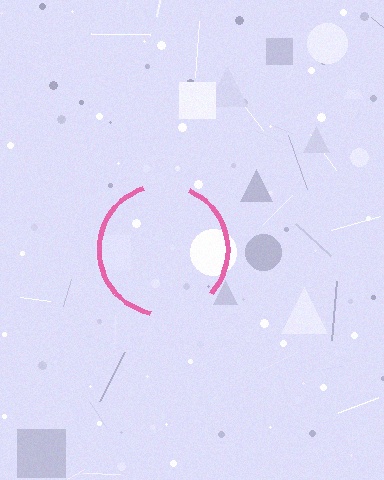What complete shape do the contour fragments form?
The contour fragments form a circle.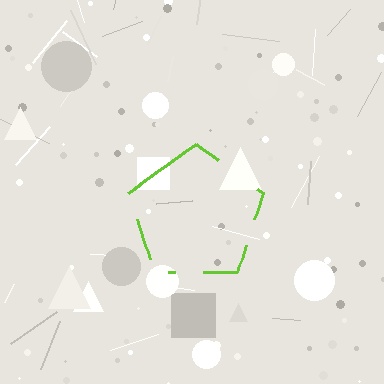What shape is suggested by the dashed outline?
The dashed outline suggests a pentagon.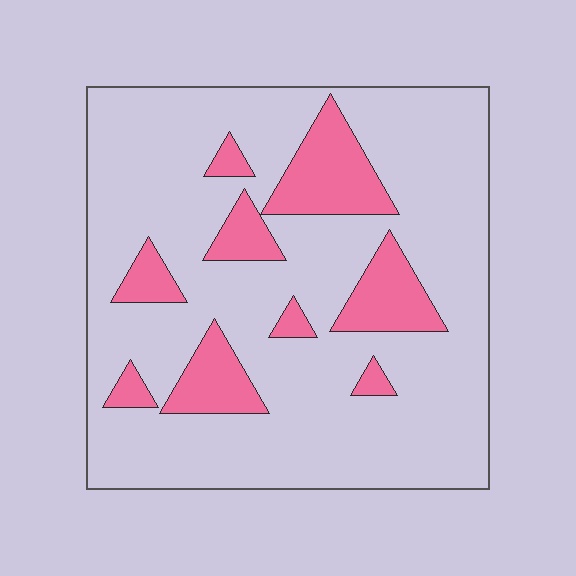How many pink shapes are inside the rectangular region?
9.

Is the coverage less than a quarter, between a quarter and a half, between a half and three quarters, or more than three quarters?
Less than a quarter.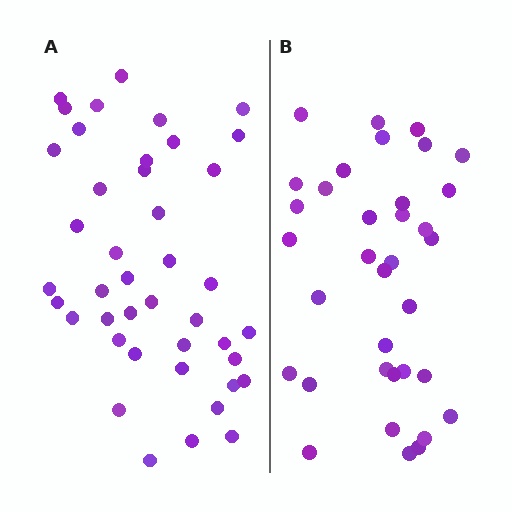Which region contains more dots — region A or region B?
Region A (the left region) has more dots.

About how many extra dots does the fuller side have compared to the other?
Region A has roughly 8 or so more dots than region B.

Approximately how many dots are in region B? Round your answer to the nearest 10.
About 40 dots. (The exact count is 35, which rounds to 40.)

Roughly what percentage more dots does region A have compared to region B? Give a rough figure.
About 20% more.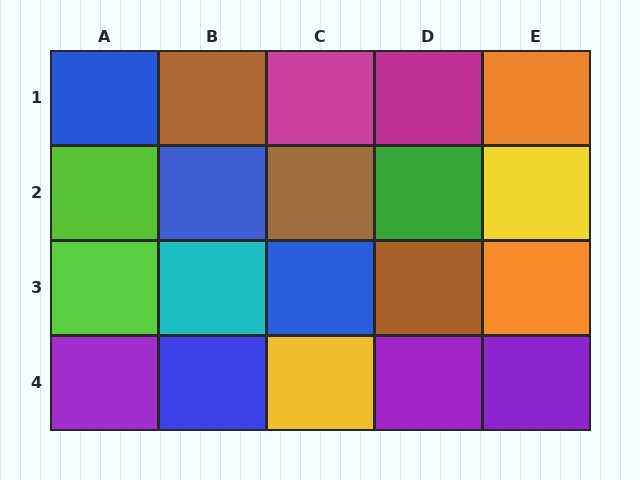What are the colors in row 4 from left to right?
Purple, blue, yellow, purple, purple.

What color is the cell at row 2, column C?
Brown.